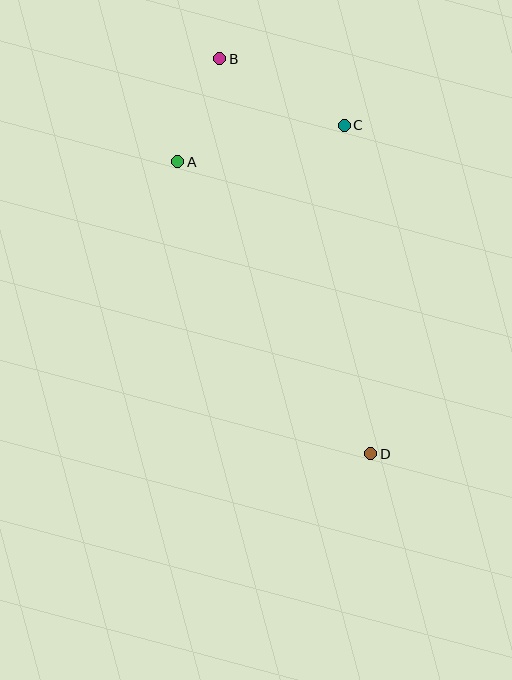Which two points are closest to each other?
Points A and B are closest to each other.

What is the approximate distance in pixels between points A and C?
The distance between A and C is approximately 170 pixels.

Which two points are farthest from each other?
Points B and D are farthest from each other.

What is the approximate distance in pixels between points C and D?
The distance between C and D is approximately 330 pixels.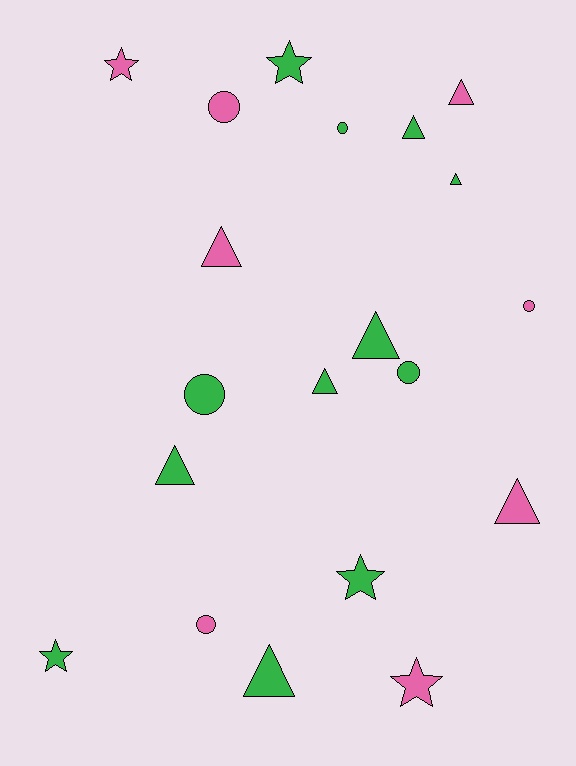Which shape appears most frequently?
Triangle, with 9 objects.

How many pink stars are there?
There are 2 pink stars.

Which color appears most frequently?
Green, with 12 objects.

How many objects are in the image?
There are 20 objects.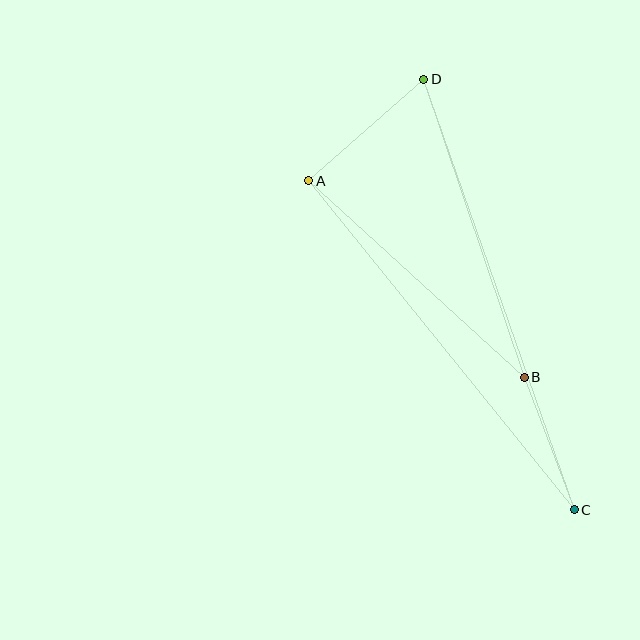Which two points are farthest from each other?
Points C and D are farthest from each other.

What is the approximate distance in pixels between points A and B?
The distance between A and B is approximately 292 pixels.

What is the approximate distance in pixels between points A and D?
The distance between A and D is approximately 153 pixels.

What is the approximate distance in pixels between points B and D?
The distance between B and D is approximately 314 pixels.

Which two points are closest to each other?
Points B and C are closest to each other.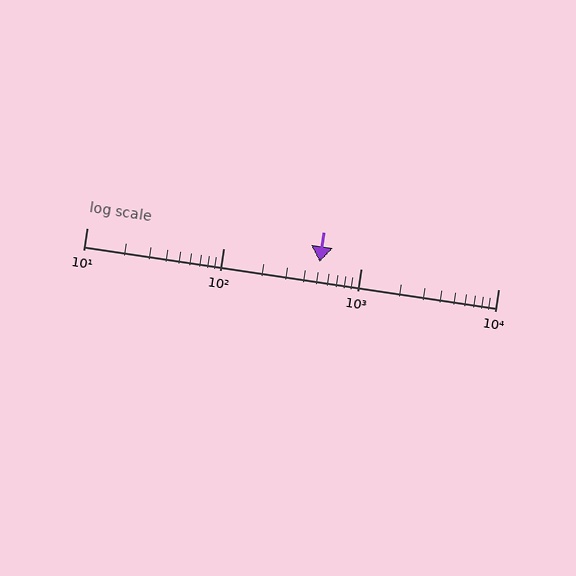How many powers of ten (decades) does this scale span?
The scale spans 3 decades, from 10 to 10000.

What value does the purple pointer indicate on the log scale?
The pointer indicates approximately 500.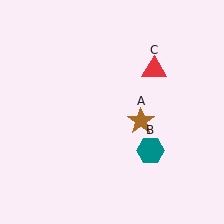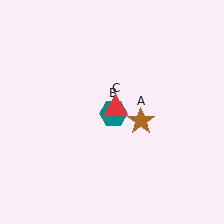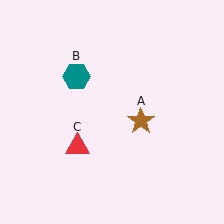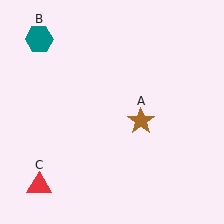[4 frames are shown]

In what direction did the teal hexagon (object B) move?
The teal hexagon (object B) moved up and to the left.